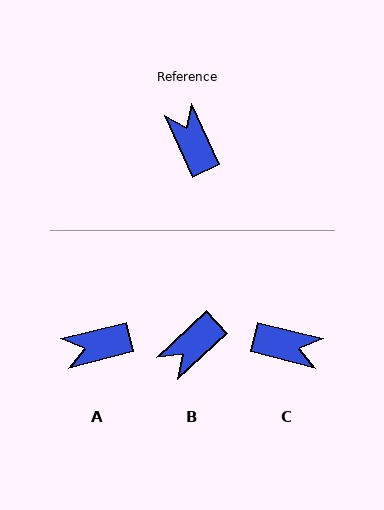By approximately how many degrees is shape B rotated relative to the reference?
Approximately 109 degrees counter-clockwise.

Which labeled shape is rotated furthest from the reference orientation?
C, about 129 degrees away.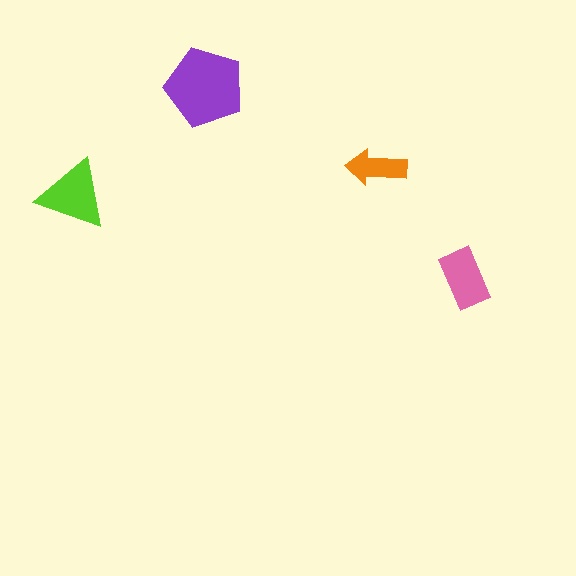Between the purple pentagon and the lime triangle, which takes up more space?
The purple pentagon.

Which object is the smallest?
The orange arrow.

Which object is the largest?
The purple pentagon.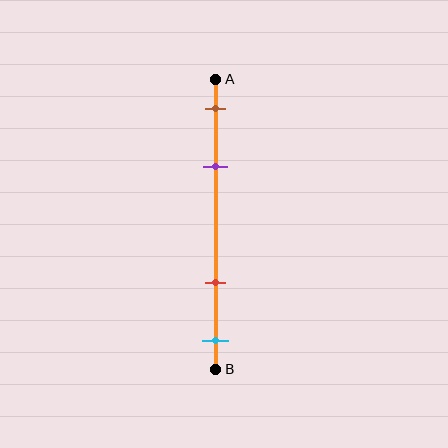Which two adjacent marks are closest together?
The brown and purple marks are the closest adjacent pair.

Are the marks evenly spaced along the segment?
No, the marks are not evenly spaced.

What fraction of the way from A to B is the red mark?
The red mark is approximately 70% (0.7) of the way from A to B.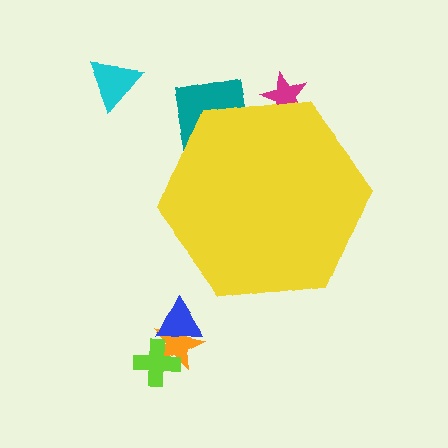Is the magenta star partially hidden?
Yes, the magenta star is partially hidden behind the yellow hexagon.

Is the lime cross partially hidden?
No, the lime cross is fully visible.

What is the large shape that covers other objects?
A yellow hexagon.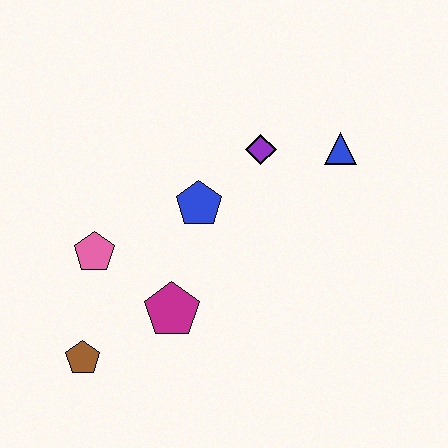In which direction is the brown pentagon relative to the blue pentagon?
The brown pentagon is below the blue pentagon.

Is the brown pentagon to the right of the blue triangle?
No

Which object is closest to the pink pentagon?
The magenta pentagon is closest to the pink pentagon.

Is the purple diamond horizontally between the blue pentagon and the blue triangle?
Yes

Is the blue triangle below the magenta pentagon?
No